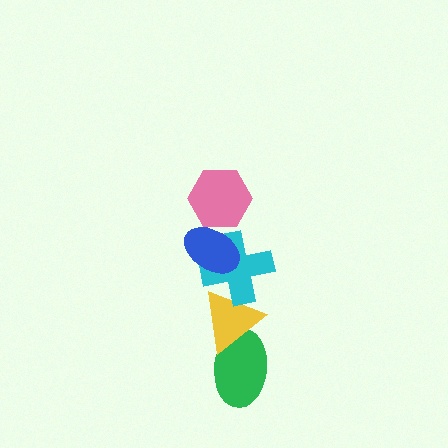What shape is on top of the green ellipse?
The yellow triangle is on top of the green ellipse.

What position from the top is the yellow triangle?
The yellow triangle is 4th from the top.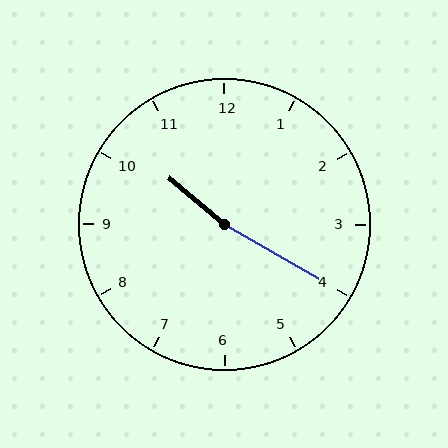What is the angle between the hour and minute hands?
Approximately 170 degrees.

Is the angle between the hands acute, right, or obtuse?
It is obtuse.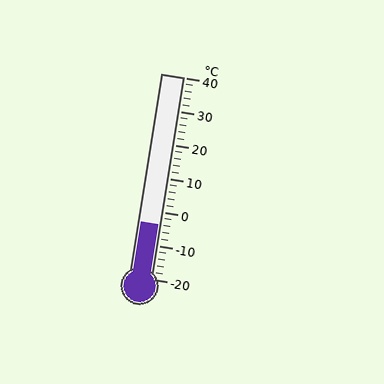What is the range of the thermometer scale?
The thermometer scale ranges from -20°C to 40°C.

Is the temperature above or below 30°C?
The temperature is below 30°C.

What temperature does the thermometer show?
The thermometer shows approximately -4°C.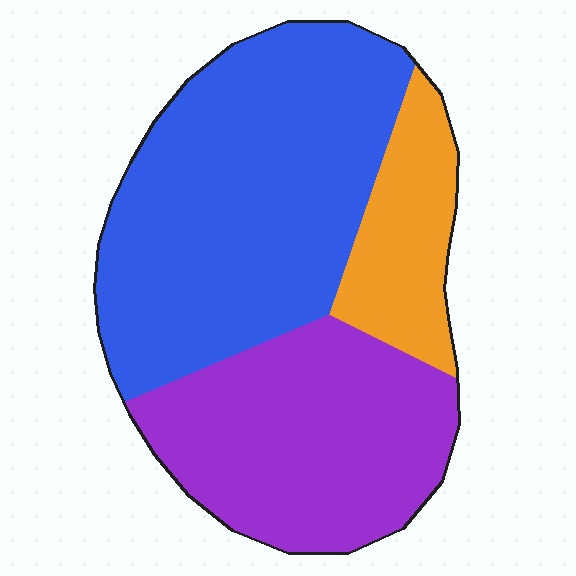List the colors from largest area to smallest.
From largest to smallest: blue, purple, orange.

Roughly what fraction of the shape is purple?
Purple takes up between a third and a half of the shape.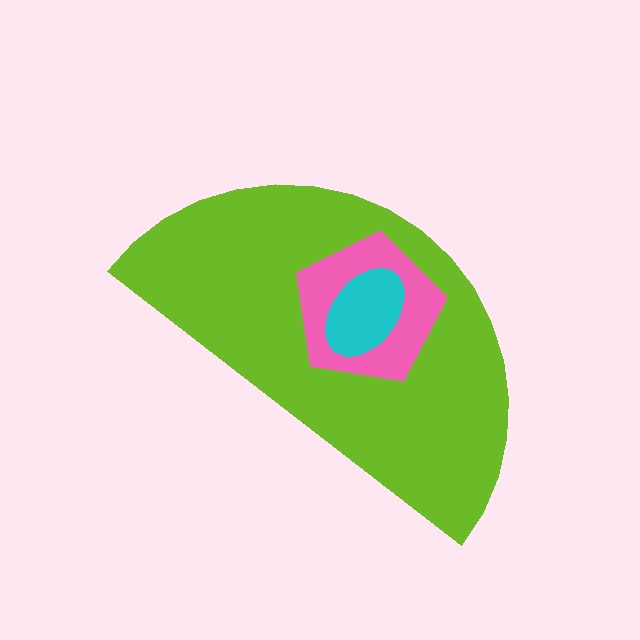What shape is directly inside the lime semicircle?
The pink pentagon.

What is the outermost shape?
The lime semicircle.